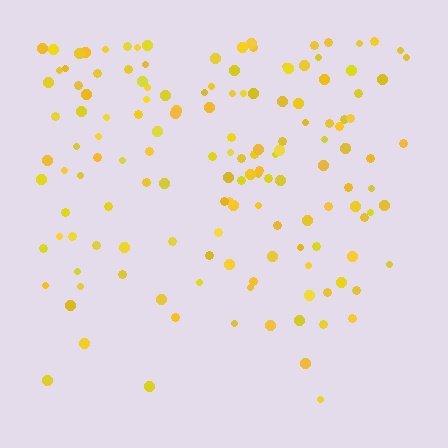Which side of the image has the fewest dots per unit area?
The bottom.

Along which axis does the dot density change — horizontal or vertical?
Vertical.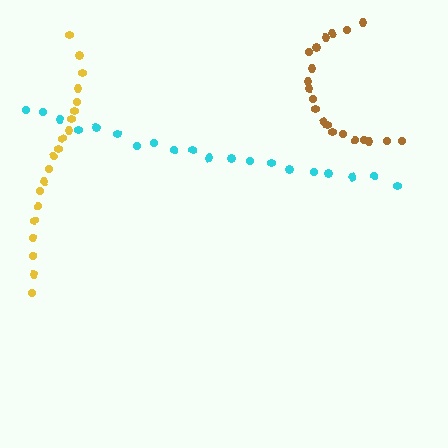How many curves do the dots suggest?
There are 3 distinct paths.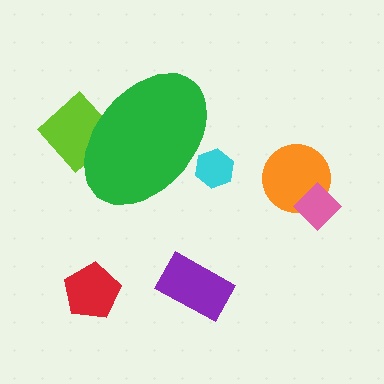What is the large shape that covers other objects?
A green ellipse.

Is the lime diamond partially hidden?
Yes, the lime diamond is partially hidden behind the green ellipse.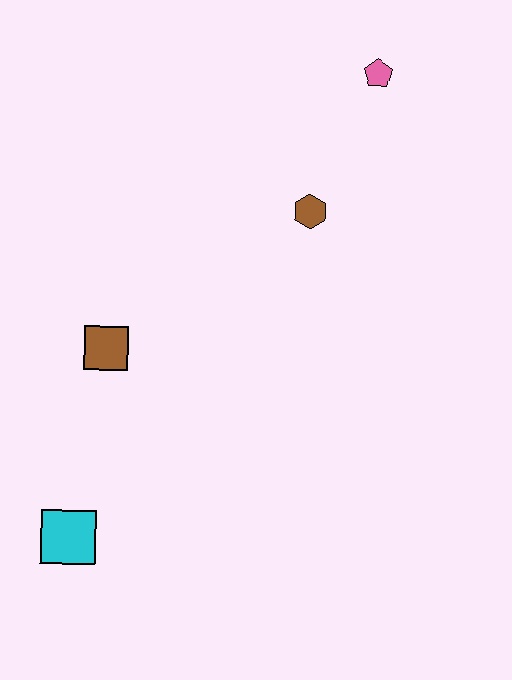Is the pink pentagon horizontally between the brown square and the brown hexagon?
No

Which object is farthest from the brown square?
The pink pentagon is farthest from the brown square.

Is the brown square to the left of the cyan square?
No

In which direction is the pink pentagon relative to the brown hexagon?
The pink pentagon is above the brown hexagon.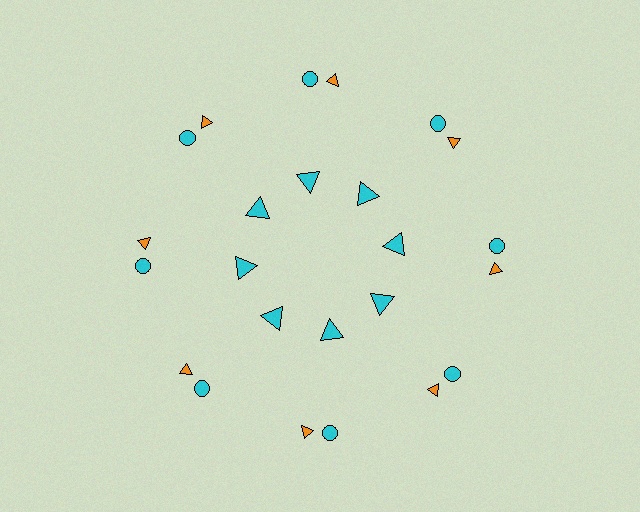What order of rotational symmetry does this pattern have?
This pattern has 8-fold rotational symmetry.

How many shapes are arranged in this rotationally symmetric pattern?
There are 24 shapes, arranged in 8 groups of 3.